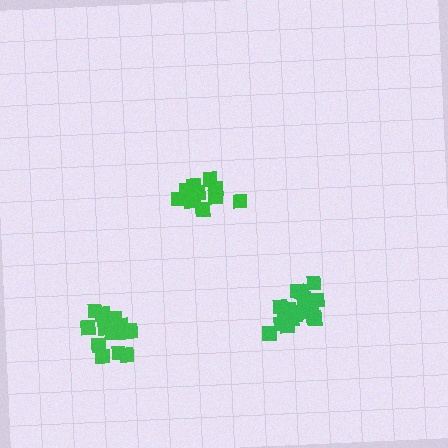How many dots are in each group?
Group 1: 12 dots, Group 2: 17 dots, Group 3: 15 dots (44 total).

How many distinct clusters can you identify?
There are 3 distinct clusters.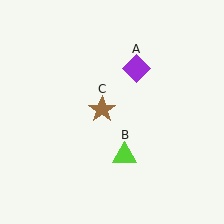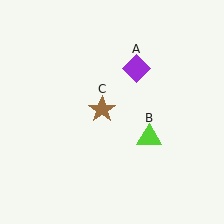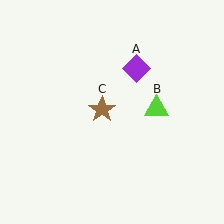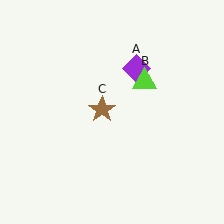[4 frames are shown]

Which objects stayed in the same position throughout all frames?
Purple diamond (object A) and brown star (object C) remained stationary.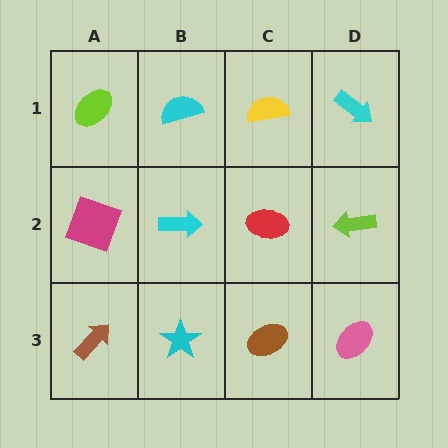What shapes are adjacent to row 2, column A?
A lime ellipse (row 1, column A), a brown arrow (row 3, column A), a cyan arrow (row 2, column B).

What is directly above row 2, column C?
A yellow semicircle.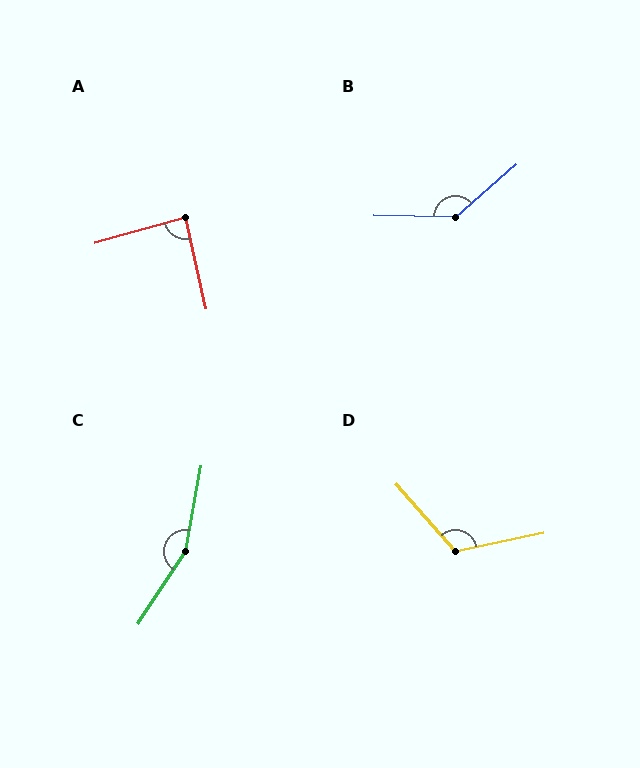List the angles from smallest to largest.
A (87°), D (120°), B (138°), C (157°).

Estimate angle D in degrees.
Approximately 120 degrees.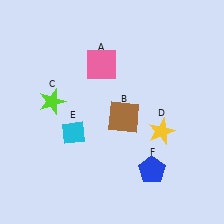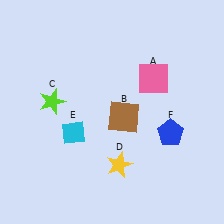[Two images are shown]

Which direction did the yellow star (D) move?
The yellow star (D) moved left.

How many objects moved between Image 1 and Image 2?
3 objects moved between the two images.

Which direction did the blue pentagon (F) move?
The blue pentagon (F) moved up.